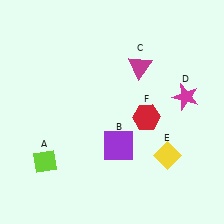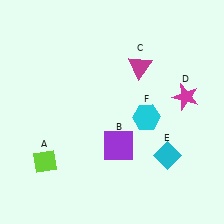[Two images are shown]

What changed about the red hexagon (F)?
In Image 1, F is red. In Image 2, it changed to cyan.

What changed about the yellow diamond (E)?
In Image 1, E is yellow. In Image 2, it changed to cyan.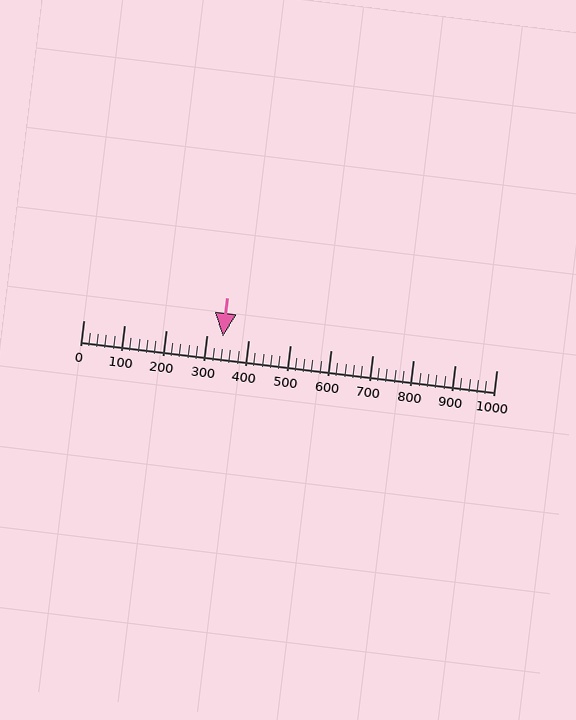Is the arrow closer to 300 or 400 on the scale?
The arrow is closer to 300.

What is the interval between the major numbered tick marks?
The major tick marks are spaced 100 units apart.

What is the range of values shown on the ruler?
The ruler shows values from 0 to 1000.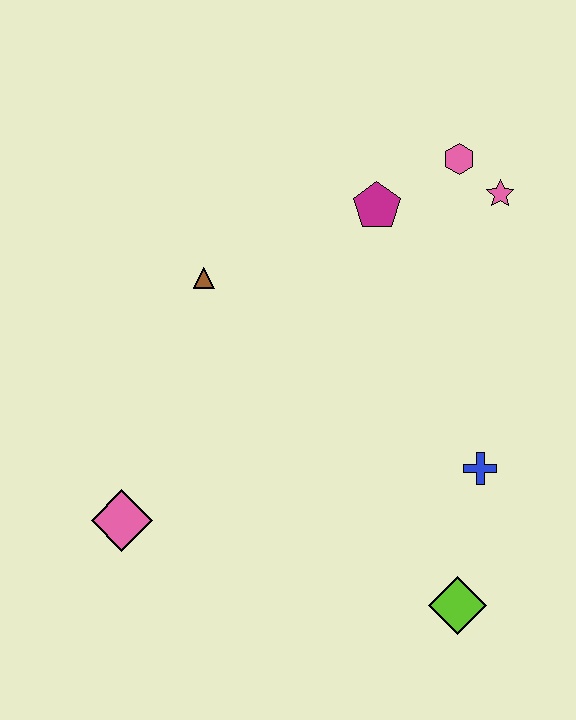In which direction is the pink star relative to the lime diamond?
The pink star is above the lime diamond.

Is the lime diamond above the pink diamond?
No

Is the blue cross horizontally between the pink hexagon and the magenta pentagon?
No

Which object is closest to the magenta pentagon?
The pink hexagon is closest to the magenta pentagon.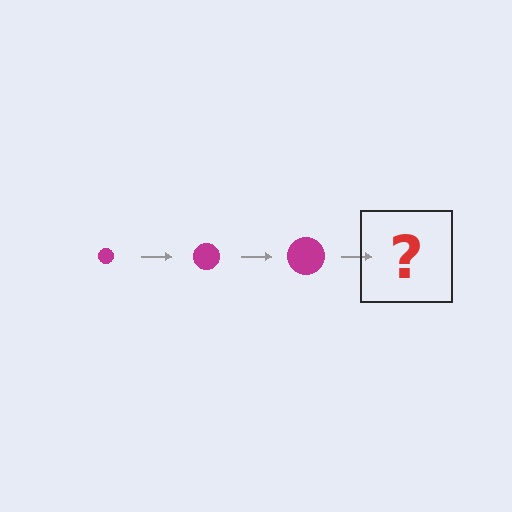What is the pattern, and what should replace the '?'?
The pattern is that the circle gets progressively larger each step. The '?' should be a magenta circle, larger than the previous one.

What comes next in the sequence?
The next element should be a magenta circle, larger than the previous one.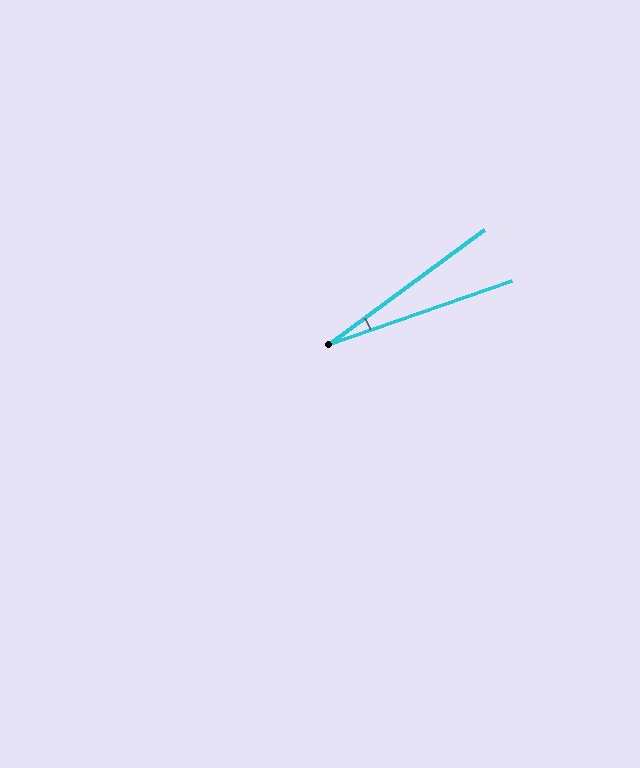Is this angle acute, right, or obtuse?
It is acute.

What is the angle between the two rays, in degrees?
Approximately 17 degrees.